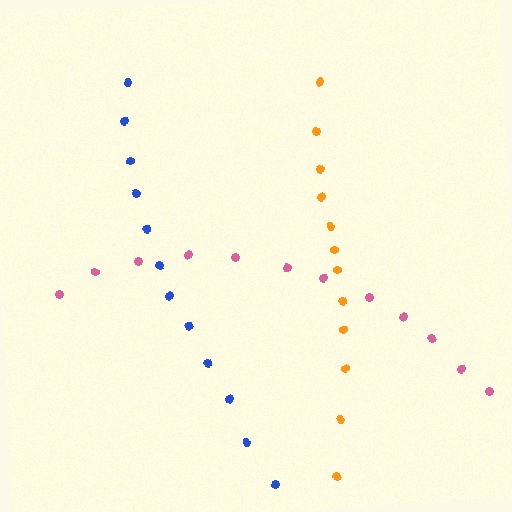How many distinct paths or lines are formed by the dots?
There are 3 distinct paths.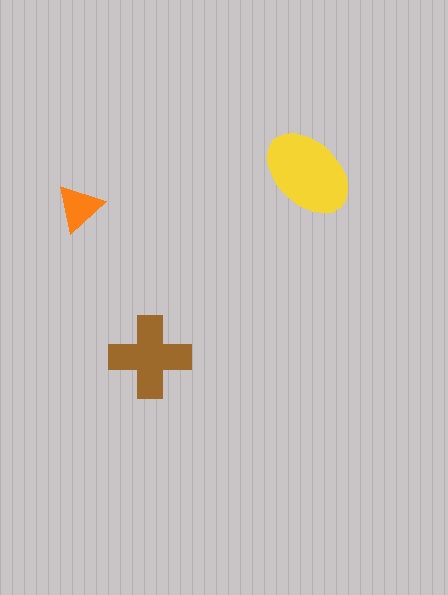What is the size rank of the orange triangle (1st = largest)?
3rd.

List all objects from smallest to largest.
The orange triangle, the brown cross, the yellow ellipse.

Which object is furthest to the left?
The orange triangle is leftmost.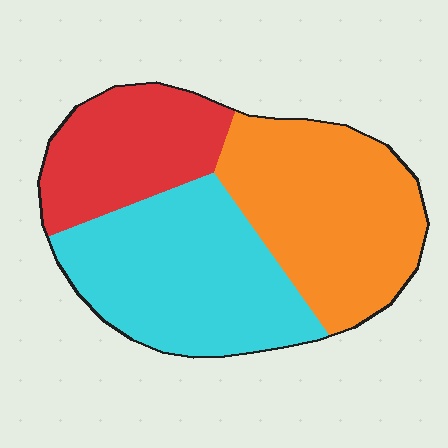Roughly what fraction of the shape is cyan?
Cyan covers 38% of the shape.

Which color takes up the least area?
Red, at roughly 25%.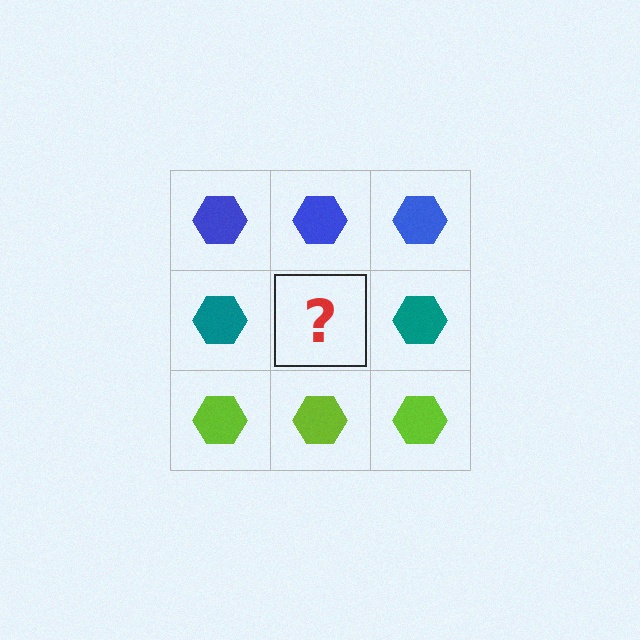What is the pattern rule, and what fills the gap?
The rule is that each row has a consistent color. The gap should be filled with a teal hexagon.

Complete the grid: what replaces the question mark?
The question mark should be replaced with a teal hexagon.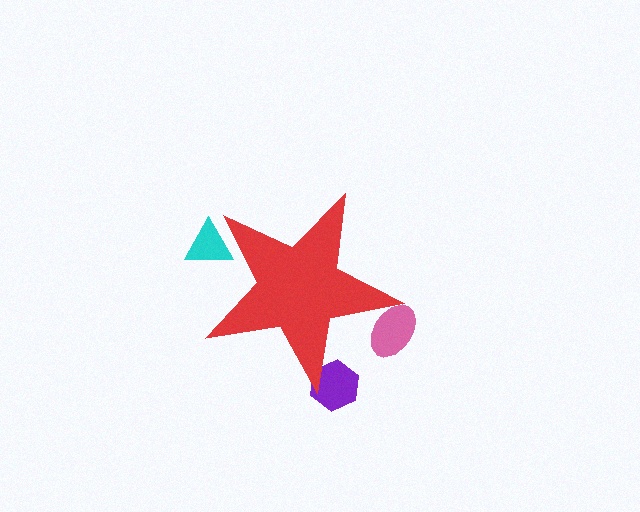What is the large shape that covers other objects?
A red star.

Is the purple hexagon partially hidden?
Yes, the purple hexagon is partially hidden behind the red star.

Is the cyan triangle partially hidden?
Yes, the cyan triangle is partially hidden behind the red star.